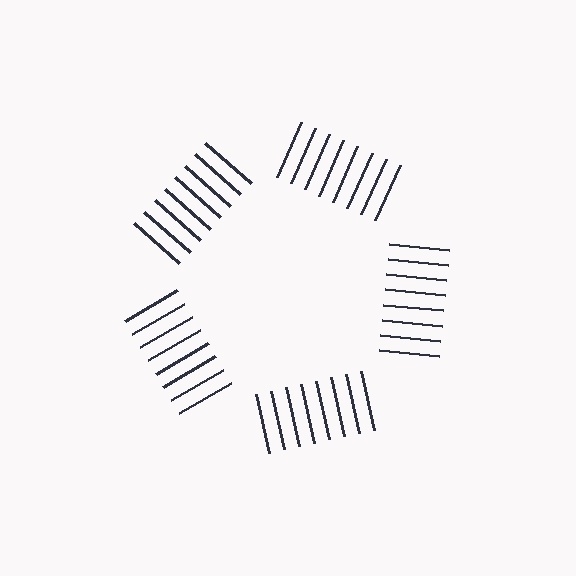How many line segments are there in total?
40 — 8 along each of the 5 edges.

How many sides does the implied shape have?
5 sides — the line-ends trace a pentagon.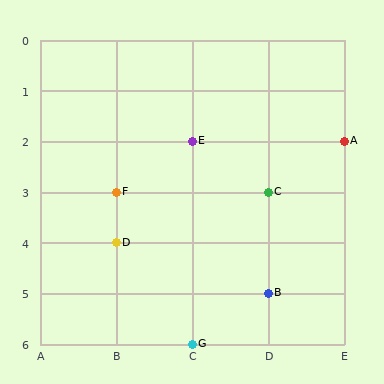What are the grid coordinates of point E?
Point E is at grid coordinates (C, 2).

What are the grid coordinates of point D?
Point D is at grid coordinates (B, 4).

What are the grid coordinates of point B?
Point B is at grid coordinates (D, 5).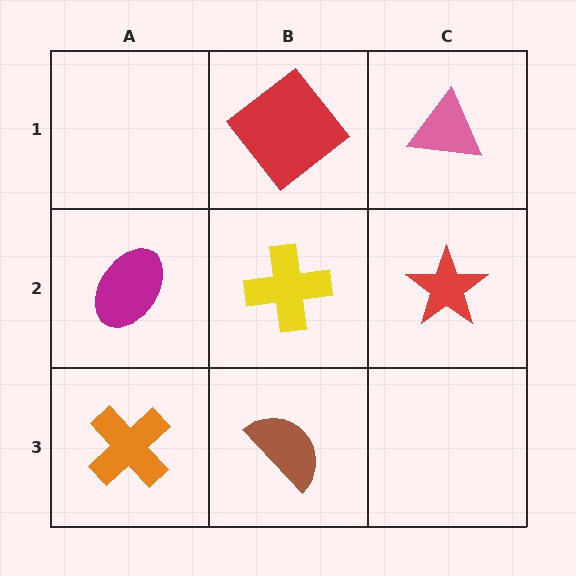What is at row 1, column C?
A pink triangle.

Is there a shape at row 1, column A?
No, that cell is empty.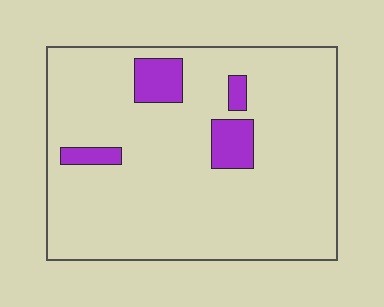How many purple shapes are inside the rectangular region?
4.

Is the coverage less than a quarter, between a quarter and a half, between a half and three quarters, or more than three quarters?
Less than a quarter.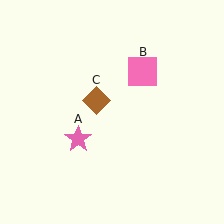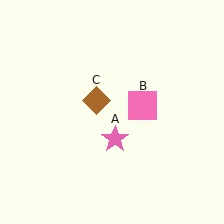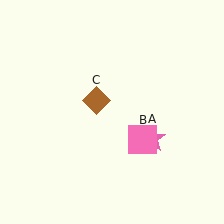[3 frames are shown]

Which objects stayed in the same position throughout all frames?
Brown diamond (object C) remained stationary.